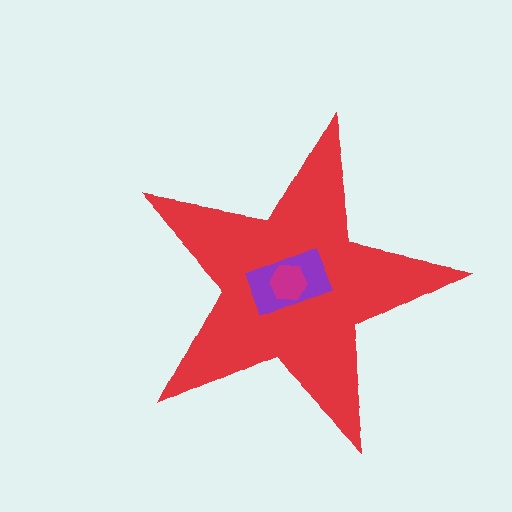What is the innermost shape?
The magenta hexagon.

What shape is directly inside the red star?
The purple rectangle.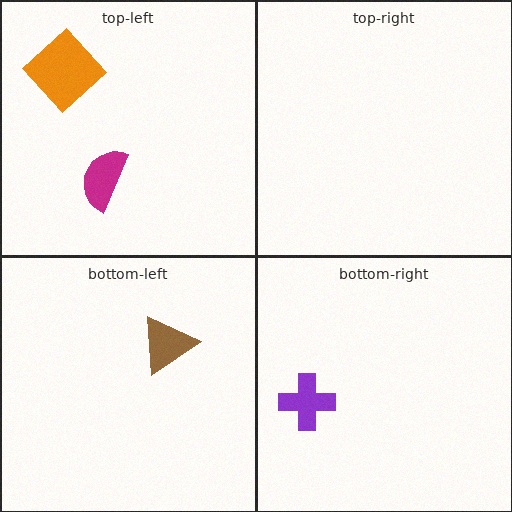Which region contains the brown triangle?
The bottom-left region.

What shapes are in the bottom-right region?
The purple cross.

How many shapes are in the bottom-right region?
1.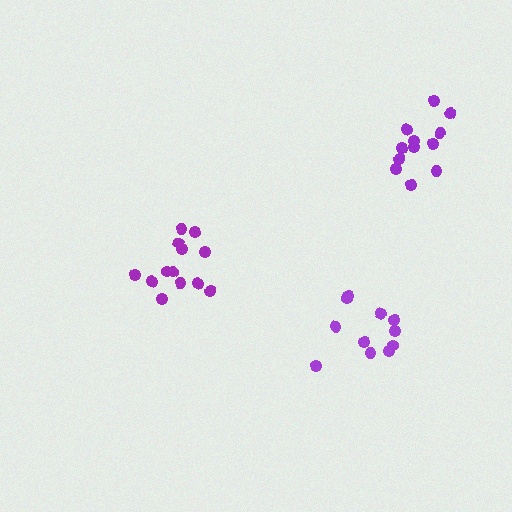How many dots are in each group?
Group 1: 11 dots, Group 2: 12 dots, Group 3: 13 dots (36 total).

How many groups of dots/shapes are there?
There are 3 groups.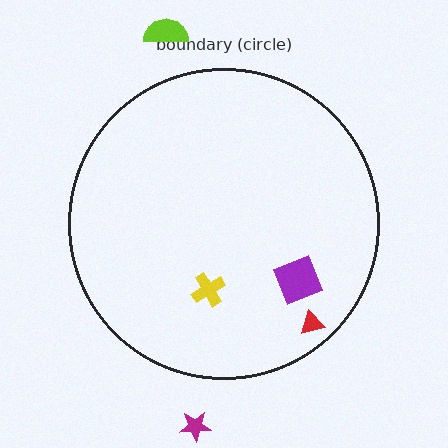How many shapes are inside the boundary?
3 inside, 2 outside.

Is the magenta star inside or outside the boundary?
Outside.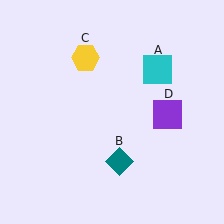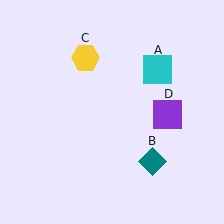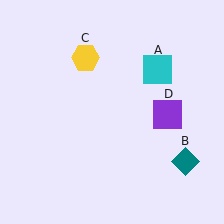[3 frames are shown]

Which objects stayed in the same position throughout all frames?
Cyan square (object A) and yellow hexagon (object C) and purple square (object D) remained stationary.